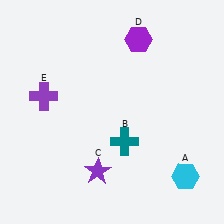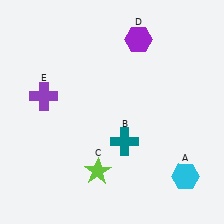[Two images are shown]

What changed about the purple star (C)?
In Image 1, C is purple. In Image 2, it changed to lime.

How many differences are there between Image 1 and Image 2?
There is 1 difference between the two images.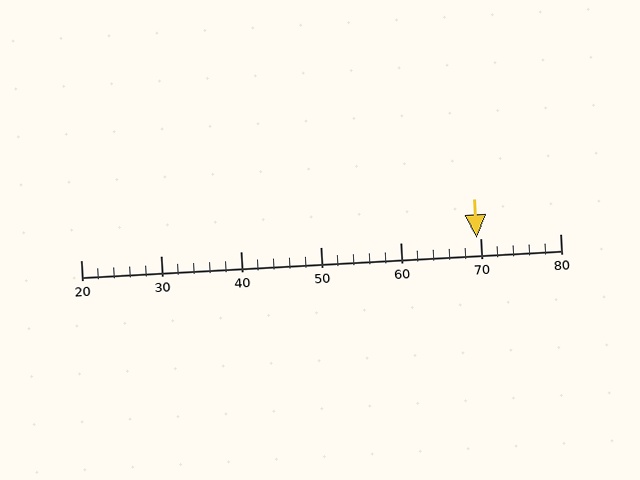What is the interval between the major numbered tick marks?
The major tick marks are spaced 10 units apart.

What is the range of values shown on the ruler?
The ruler shows values from 20 to 80.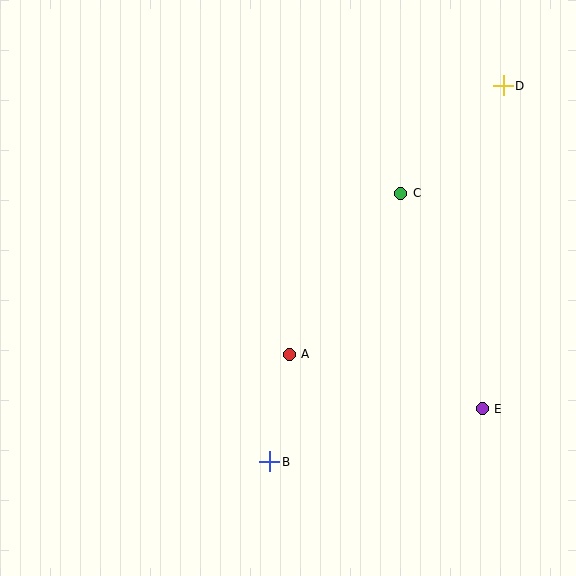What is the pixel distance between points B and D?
The distance between B and D is 442 pixels.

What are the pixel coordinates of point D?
Point D is at (503, 86).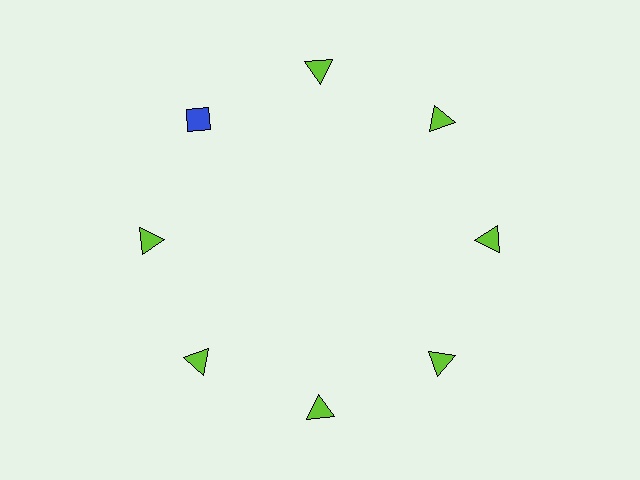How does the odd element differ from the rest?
It differs in both color (blue instead of lime) and shape (diamond instead of triangle).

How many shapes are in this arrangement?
There are 8 shapes arranged in a ring pattern.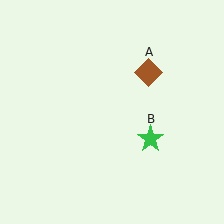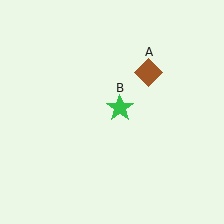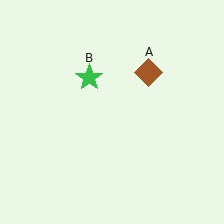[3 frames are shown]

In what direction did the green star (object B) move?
The green star (object B) moved up and to the left.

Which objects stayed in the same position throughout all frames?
Brown diamond (object A) remained stationary.